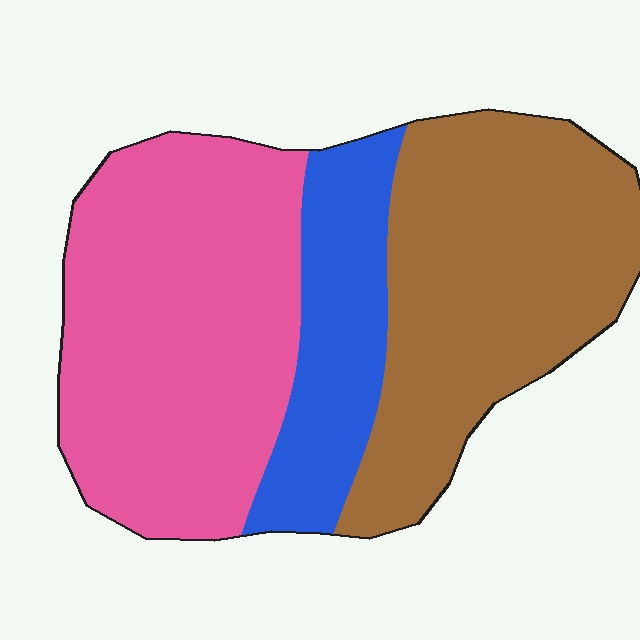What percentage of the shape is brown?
Brown takes up about three eighths (3/8) of the shape.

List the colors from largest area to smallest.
From largest to smallest: pink, brown, blue.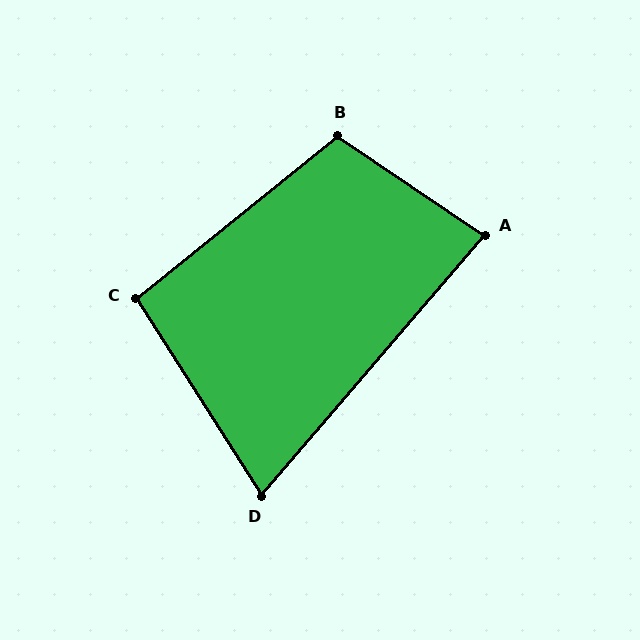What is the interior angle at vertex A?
Approximately 84 degrees (acute).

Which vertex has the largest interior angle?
B, at approximately 107 degrees.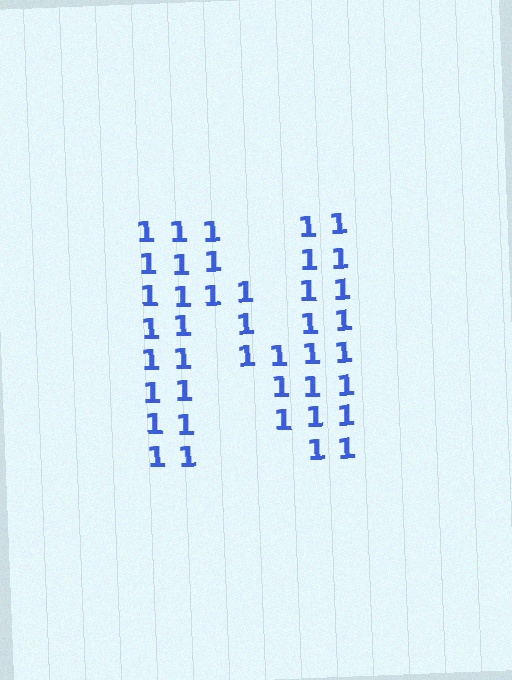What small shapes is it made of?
It is made of small digit 1's.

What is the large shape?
The large shape is the letter N.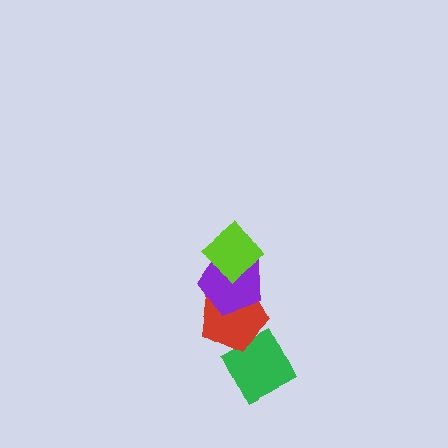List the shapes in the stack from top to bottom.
From top to bottom: the lime diamond, the purple pentagon, the red pentagon, the green diamond.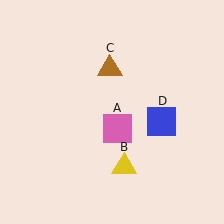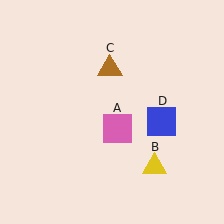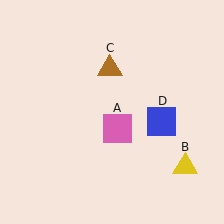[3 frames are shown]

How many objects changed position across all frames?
1 object changed position: yellow triangle (object B).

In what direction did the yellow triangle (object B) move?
The yellow triangle (object B) moved right.